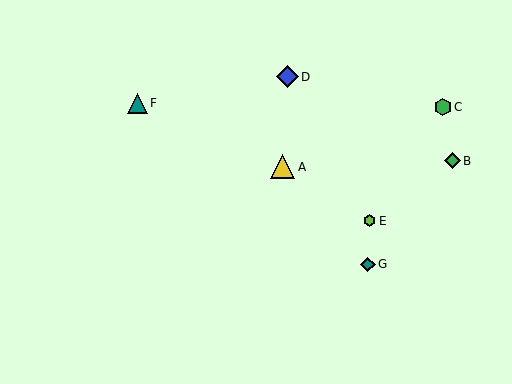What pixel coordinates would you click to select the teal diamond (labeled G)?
Click at (368, 264) to select the teal diamond G.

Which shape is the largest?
The yellow triangle (labeled A) is the largest.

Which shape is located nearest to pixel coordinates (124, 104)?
The teal triangle (labeled F) at (138, 103) is nearest to that location.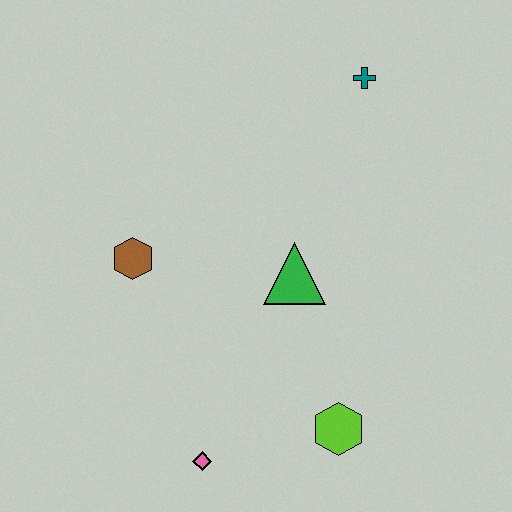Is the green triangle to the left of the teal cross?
Yes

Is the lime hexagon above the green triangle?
No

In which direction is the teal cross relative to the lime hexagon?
The teal cross is above the lime hexagon.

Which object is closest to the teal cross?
The green triangle is closest to the teal cross.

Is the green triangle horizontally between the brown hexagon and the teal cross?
Yes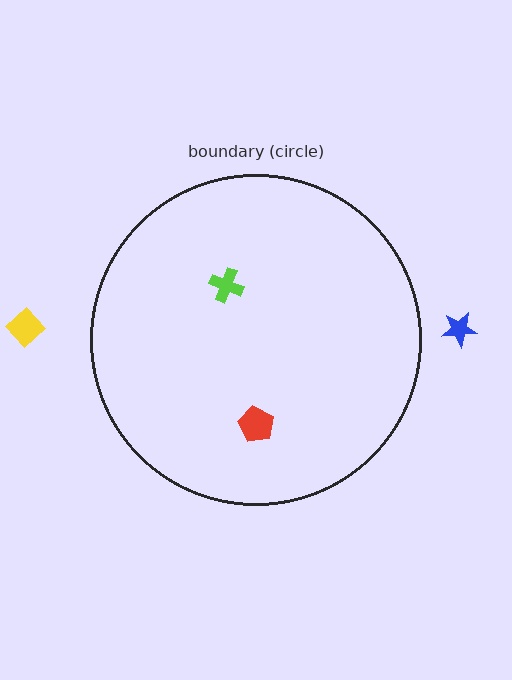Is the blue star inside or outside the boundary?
Outside.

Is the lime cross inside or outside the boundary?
Inside.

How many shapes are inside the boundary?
2 inside, 2 outside.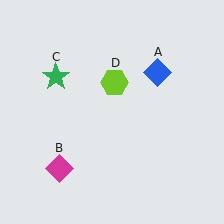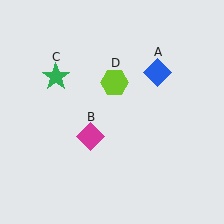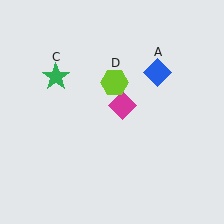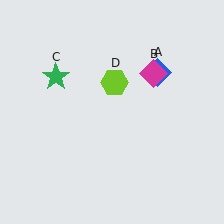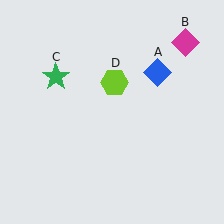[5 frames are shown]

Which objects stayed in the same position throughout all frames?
Blue diamond (object A) and green star (object C) and lime hexagon (object D) remained stationary.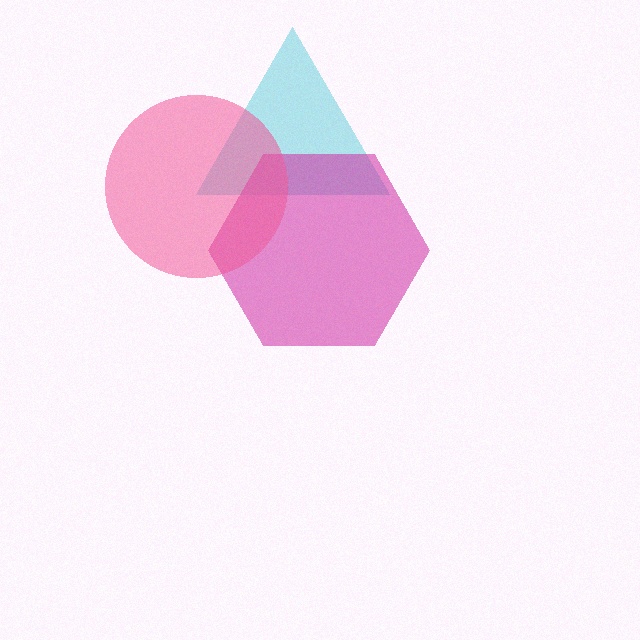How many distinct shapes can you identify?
There are 3 distinct shapes: a cyan triangle, a magenta hexagon, a pink circle.